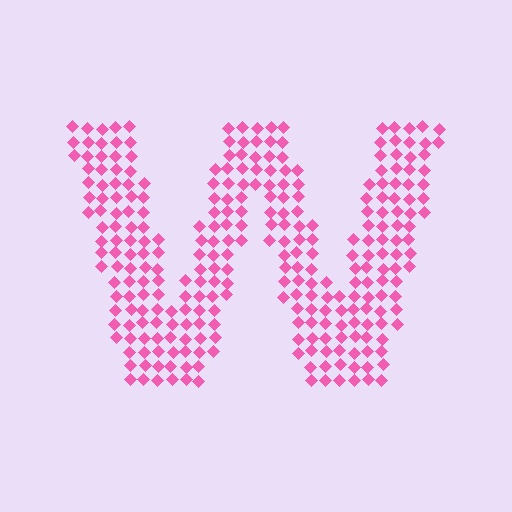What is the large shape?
The large shape is the letter W.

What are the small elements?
The small elements are diamonds.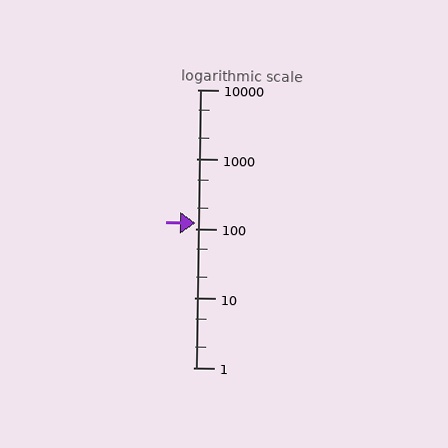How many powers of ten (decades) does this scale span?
The scale spans 4 decades, from 1 to 10000.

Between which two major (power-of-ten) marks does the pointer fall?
The pointer is between 100 and 1000.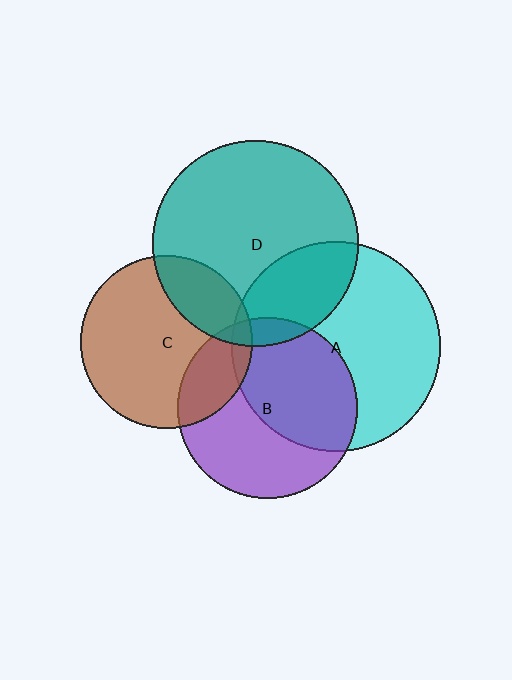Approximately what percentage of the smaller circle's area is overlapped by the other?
Approximately 20%.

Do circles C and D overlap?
Yes.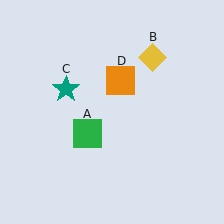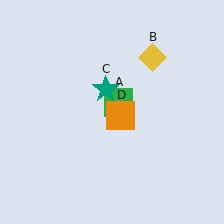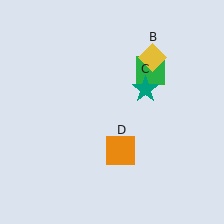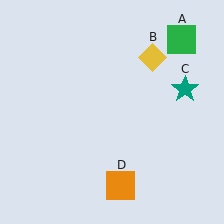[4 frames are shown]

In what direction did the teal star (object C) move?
The teal star (object C) moved right.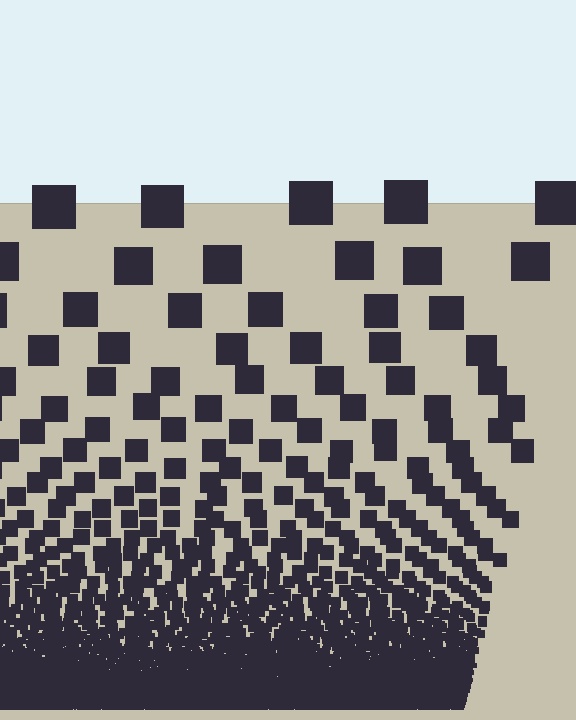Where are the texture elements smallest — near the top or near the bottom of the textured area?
Near the bottom.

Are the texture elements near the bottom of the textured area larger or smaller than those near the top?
Smaller. The gradient is inverted — elements near the bottom are smaller and denser.